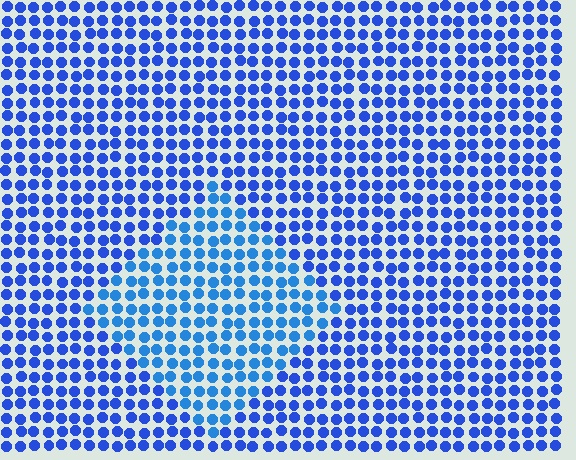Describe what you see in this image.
The image is filled with small blue elements in a uniform arrangement. A diamond-shaped region is visible where the elements are tinted to a slightly different hue, forming a subtle color boundary.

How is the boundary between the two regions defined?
The boundary is defined purely by a slight shift in hue (about 19 degrees). Spacing, size, and orientation are identical on both sides.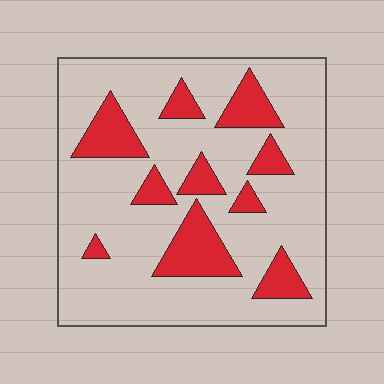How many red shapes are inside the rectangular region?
10.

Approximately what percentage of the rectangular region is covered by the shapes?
Approximately 20%.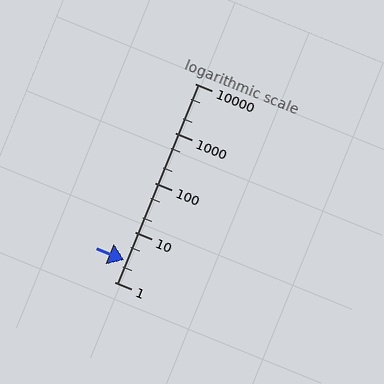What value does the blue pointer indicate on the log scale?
The pointer indicates approximately 2.8.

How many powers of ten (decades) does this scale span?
The scale spans 4 decades, from 1 to 10000.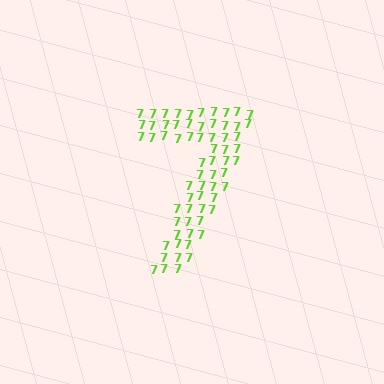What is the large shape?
The large shape is the digit 7.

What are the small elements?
The small elements are digit 7's.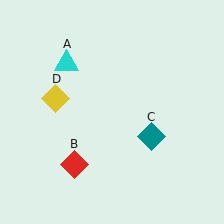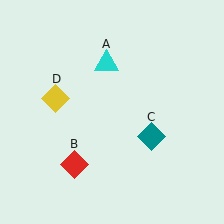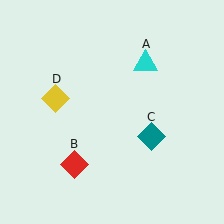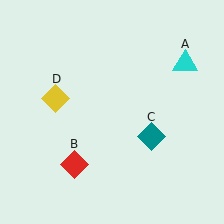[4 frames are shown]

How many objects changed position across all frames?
1 object changed position: cyan triangle (object A).